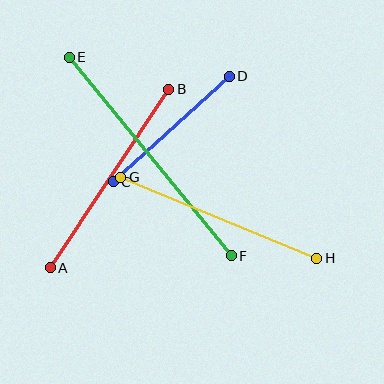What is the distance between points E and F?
The distance is approximately 256 pixels.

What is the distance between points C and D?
The distance is approximately 157 pixels.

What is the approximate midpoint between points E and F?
The midpoint is at approximately (150, 157) pixels.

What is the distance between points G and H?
The distance is approximately 212 pixels.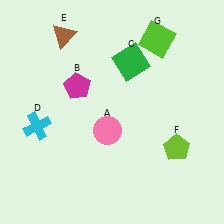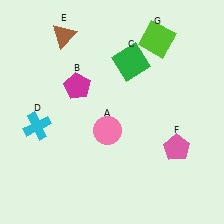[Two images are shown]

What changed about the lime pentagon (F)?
In Image 1, F is lime. In Image 2, it changed to pink.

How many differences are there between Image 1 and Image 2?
There is 1 difference between the two images.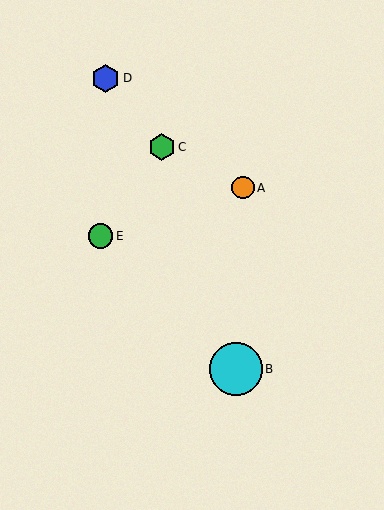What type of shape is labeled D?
Shape D is a blue hexagon.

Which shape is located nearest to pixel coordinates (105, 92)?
The blue hexagon (labeled D) at (105, 78) is nearest to that location.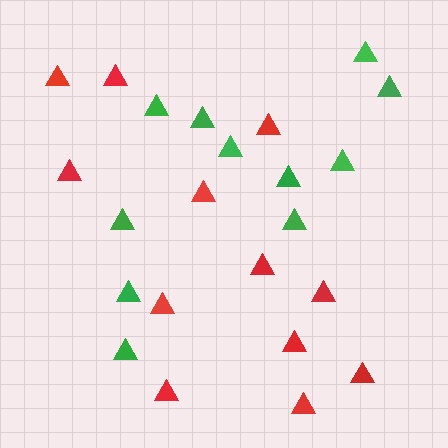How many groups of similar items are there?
There are 2 groups: one group of green triangles (11) and one group of red triangles (12).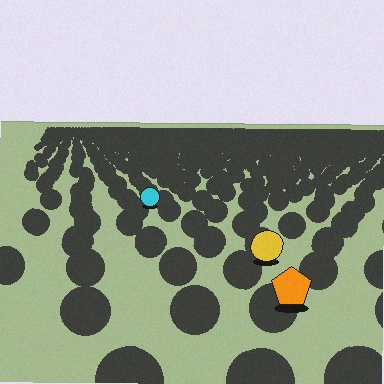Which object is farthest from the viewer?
The cyan circle is farthest from the viewer. It appears smaller and the ground texture around it is denser.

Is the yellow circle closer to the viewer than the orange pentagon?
No. The orange pentagon is closer — you can tell from the texture gradient: the ground texture is coarser near it.